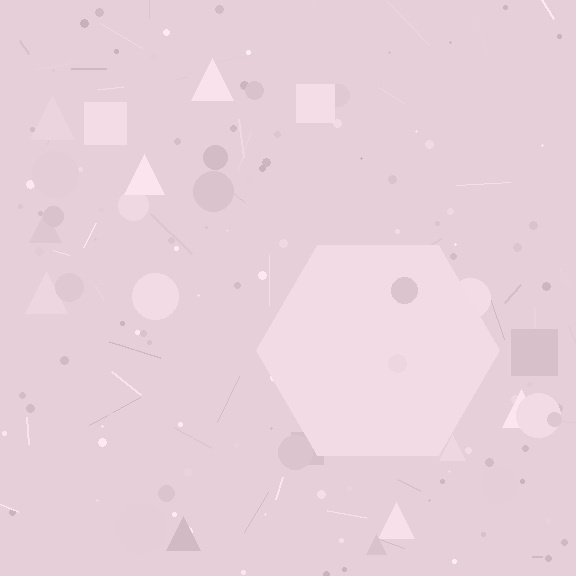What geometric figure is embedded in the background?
A hexagon is embedded in the background.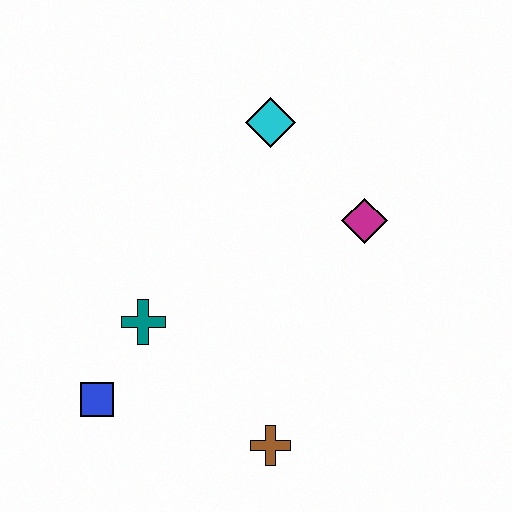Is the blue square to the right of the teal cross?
No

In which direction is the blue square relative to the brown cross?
The blue square is to the left of the brown cross.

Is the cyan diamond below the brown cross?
No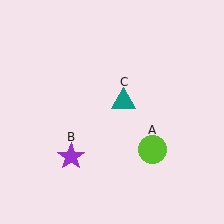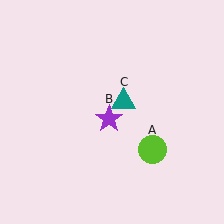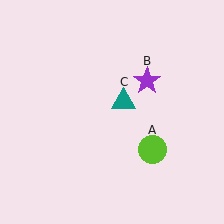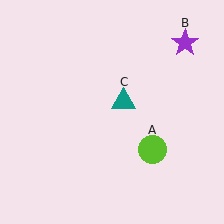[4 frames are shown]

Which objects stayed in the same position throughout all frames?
Lime circle (object A) and teal triangle (object C) remained stationary.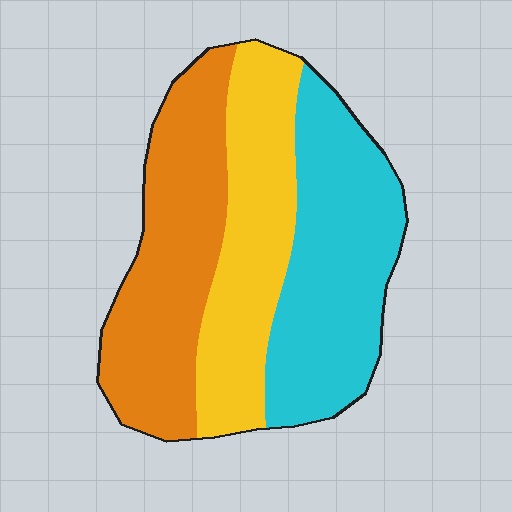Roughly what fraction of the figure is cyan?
Cyan takes up between a third and a half of the figure.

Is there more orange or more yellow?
Orange.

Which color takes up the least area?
Yellow, at roughly 30%.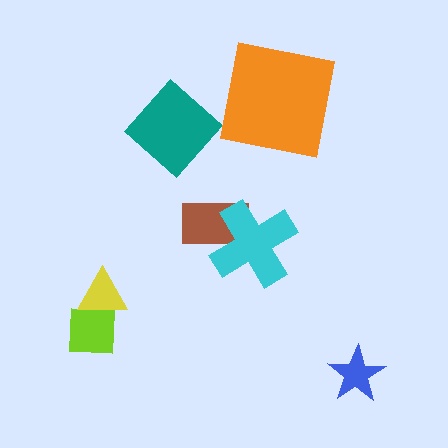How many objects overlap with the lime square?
1 object overlaps with the lime square.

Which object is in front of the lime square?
The yellow triangle is in front of the lime square.